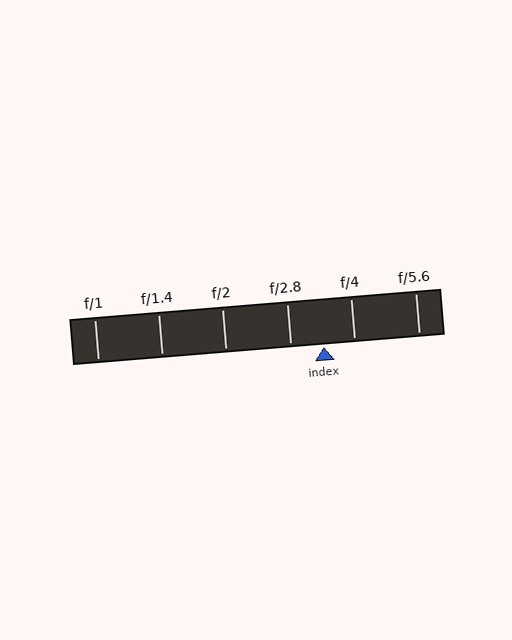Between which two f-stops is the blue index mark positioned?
The index mark is between f/2.8 and f/4.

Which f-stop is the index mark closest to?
The index mark is closest to f/4.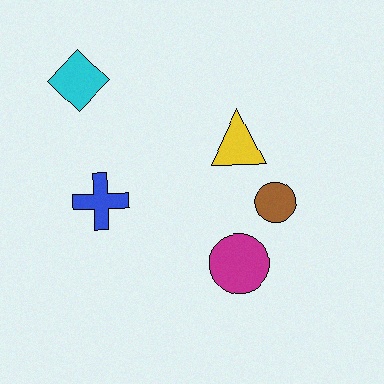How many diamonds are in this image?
There is 1 diamond.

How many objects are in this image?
There are 5 objects.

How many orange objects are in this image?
There are no orange objects.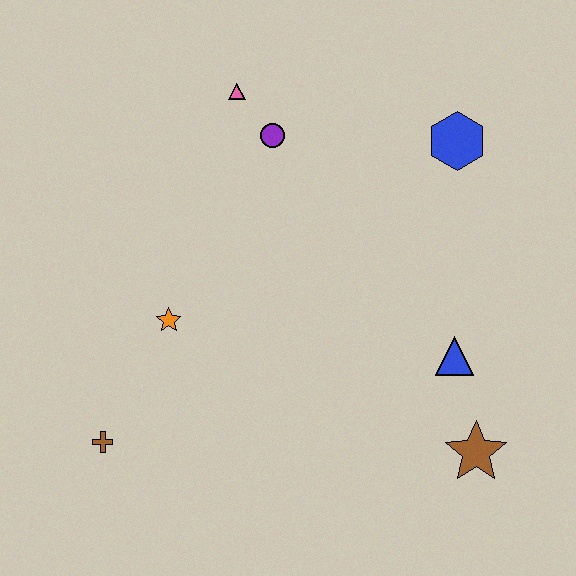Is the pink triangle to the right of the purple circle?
No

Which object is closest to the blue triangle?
The brown star is closest to the blue triangle.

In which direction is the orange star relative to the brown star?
The orange star is to the left of the brown star.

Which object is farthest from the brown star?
The pink triangle is farthest from the brown star.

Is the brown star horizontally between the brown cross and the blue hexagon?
No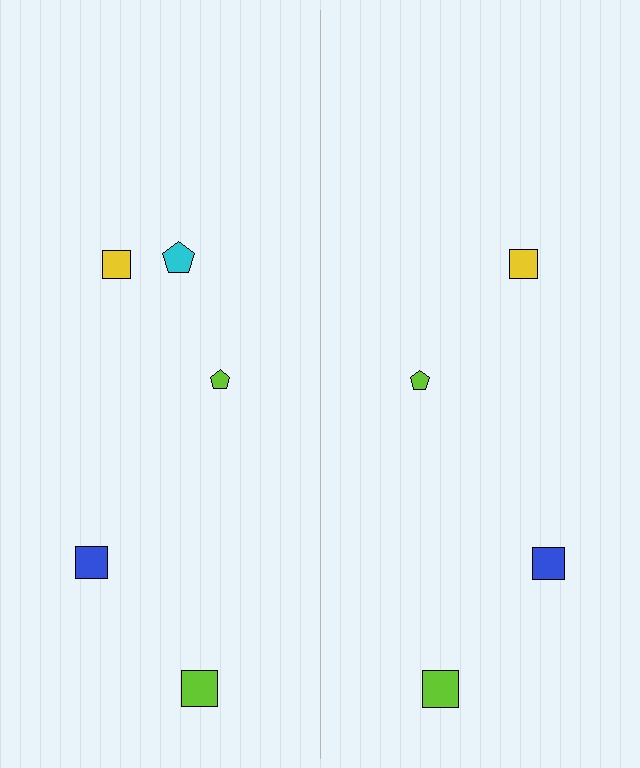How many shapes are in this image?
There are 9 shapes in this image.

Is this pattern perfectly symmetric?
No, the pattern is not perfectly symmetric. A cyan pentagon is missing from the right side.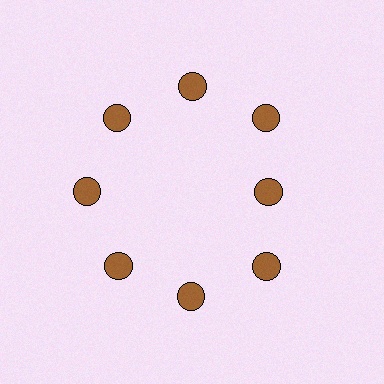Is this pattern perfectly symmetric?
No. The 8 brown circles are arranged in a ring, but one element near the 3 o'clock position is pulled inward toward the center, breaking the 8-fold rotational symmetry.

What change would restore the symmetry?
The symmetry would be restored by moving it outward, back onto the ring so that all 8 circles sit at equal angles and equal distance from the center.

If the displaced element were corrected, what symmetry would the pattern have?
It would have 8-fold rotational symmetry — the pattern would map onto itself every 45 degrees.